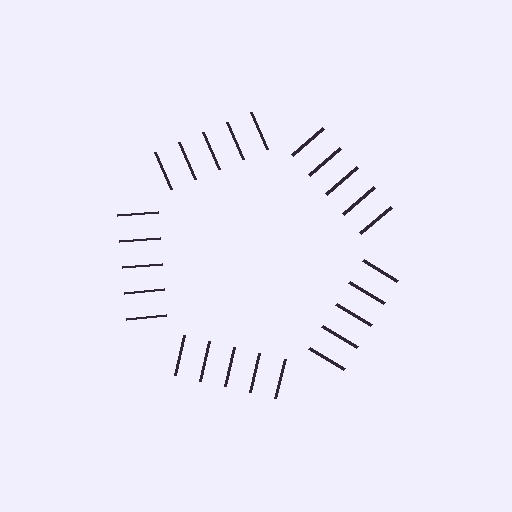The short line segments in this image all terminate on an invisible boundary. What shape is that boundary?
An illusory pentagon — the line segments terminate on its edges but no continuous stroke is drawn.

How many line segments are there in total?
25 — 5 along each of the 5 edges.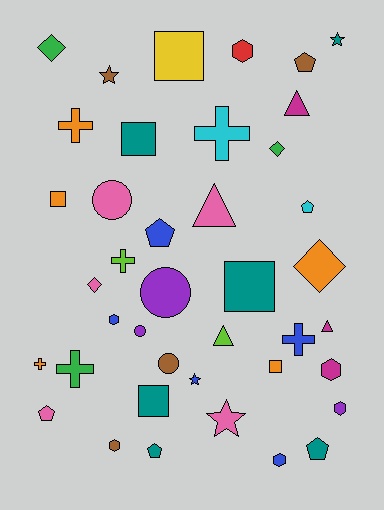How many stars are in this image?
There are 4 stars.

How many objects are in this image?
There are 40 objects.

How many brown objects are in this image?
There are 4 brown objects.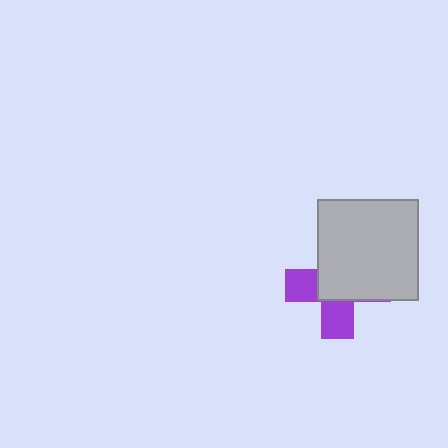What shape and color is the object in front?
The object in front is a light gray square.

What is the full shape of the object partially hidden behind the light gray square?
The partially hidden object is a purple cross.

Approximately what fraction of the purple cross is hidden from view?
Roughly 61% of the purple cross is hidden behind the light gray square.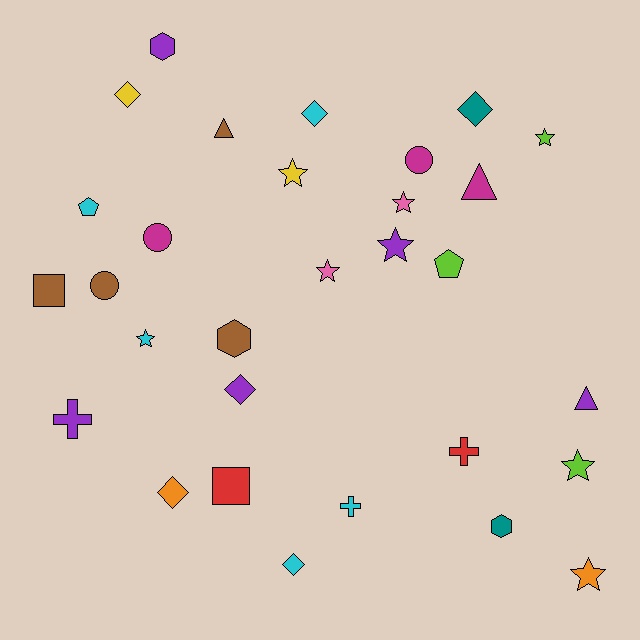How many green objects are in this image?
There are no green objects.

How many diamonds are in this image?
There are 6 diamonds.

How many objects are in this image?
There are 30 objects.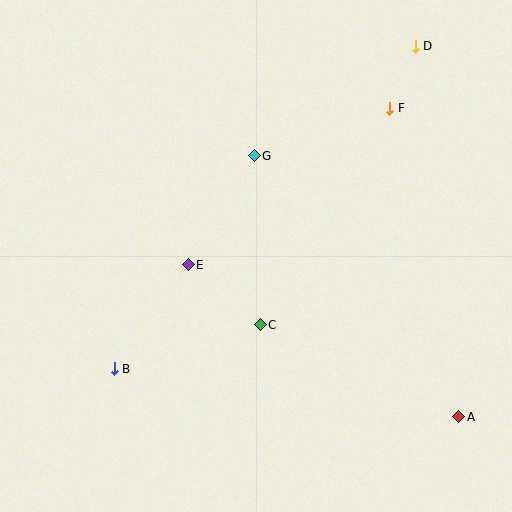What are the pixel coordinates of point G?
Point G is at (254, 156).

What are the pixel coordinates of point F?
Point F is at (390, 108).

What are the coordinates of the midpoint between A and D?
The midpoint between A and D is at (437, 231).